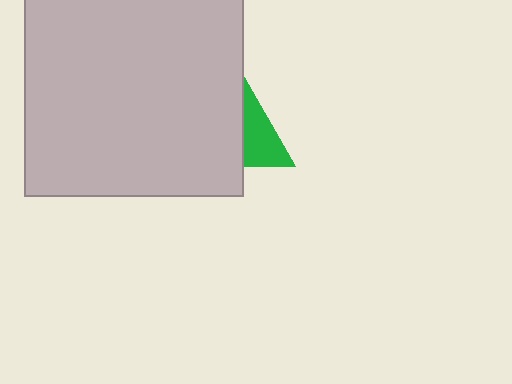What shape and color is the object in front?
The object in front is a light gray rectangle.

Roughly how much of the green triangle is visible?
A small part of it is visible (roughly 39%).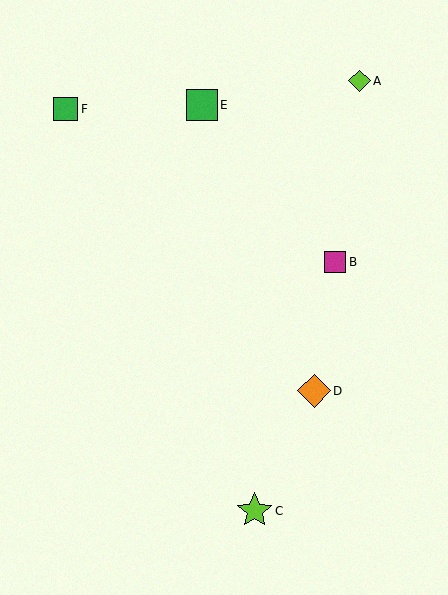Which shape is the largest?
The lime star (labeled C) is the largest.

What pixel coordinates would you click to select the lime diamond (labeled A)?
Click at (360, 81) to select the lime diamond A.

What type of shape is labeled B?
Shape B is a magenta square.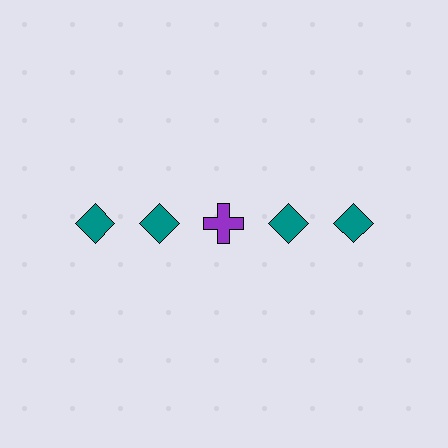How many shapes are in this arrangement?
There are 5 shapes arranged in a grid pattern.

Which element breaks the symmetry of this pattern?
The purple cross in the top row, center column breaks the symmetry. All other shapes are teal diamonds.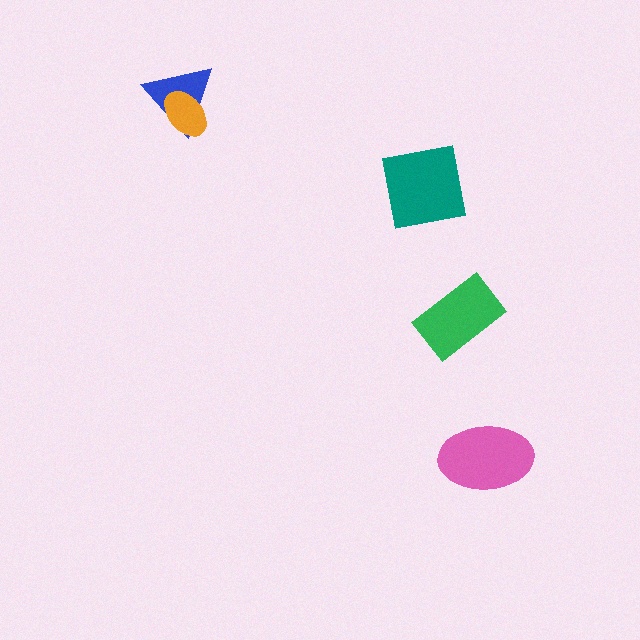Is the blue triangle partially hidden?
Yes, it is partially covered by another shape.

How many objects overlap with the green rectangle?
0 objects overlap with the green rectangle.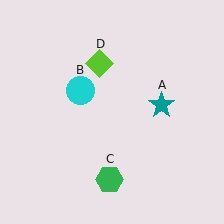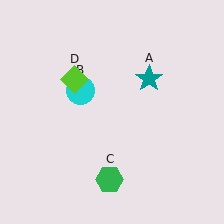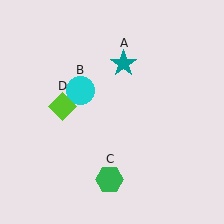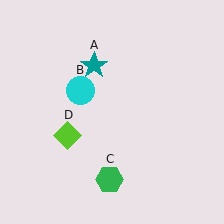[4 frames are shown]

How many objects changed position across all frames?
2 objects changed position: teal star (object A), lime diamond (object D).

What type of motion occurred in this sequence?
The teal star (object A), lime diamond (object D) rotated counterclockwise around the center of the scene.